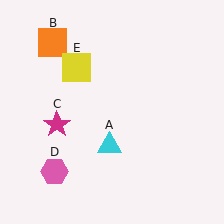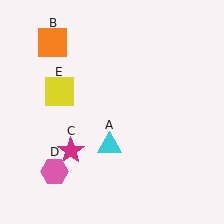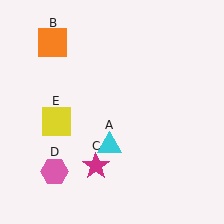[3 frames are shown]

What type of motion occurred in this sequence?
The magenta star (object C), yellow square (object E) rotated counterclockwise around the center of the scene.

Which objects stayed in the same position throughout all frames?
Cyan triangle (object A) and orange square (object B) and pink hexagon (object D) remained stationary.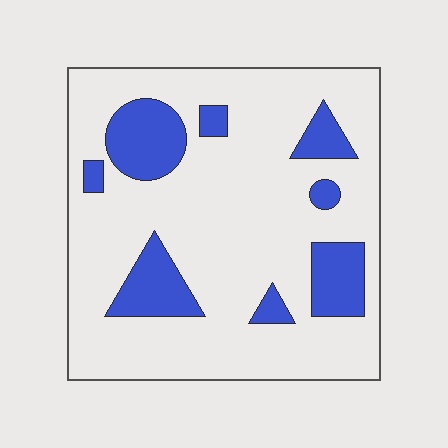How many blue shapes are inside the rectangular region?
8.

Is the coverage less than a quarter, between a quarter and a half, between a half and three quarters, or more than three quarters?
Less than a quarter.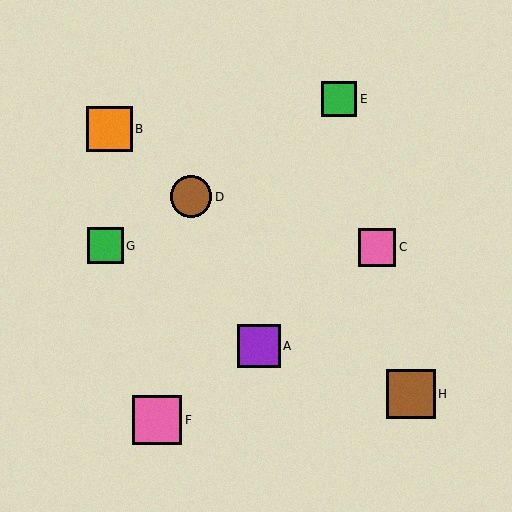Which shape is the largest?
The pink square (labeled F) is the largest.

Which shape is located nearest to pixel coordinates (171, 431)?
The pink square (labeled F) at (157, 420) is nearest to that location.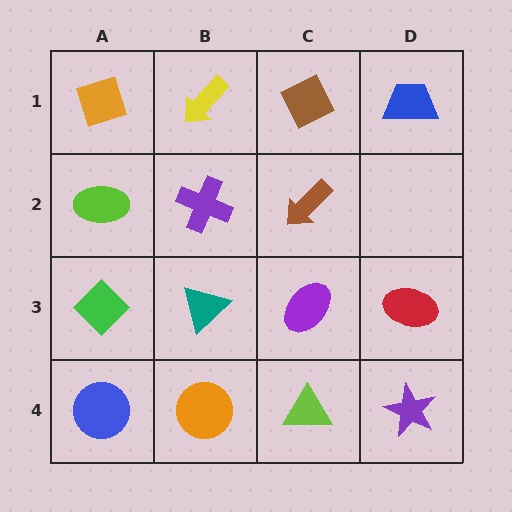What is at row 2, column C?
A brown arrow.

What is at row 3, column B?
A teal triangle.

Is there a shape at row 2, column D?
No, that cell is empty.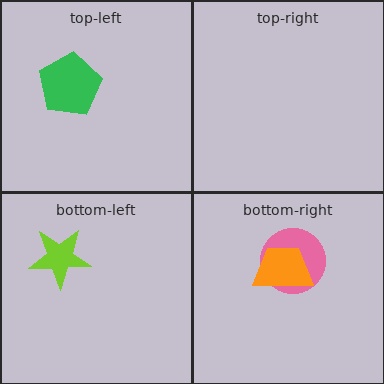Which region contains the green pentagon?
The top-left region.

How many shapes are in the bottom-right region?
2.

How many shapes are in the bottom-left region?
1.